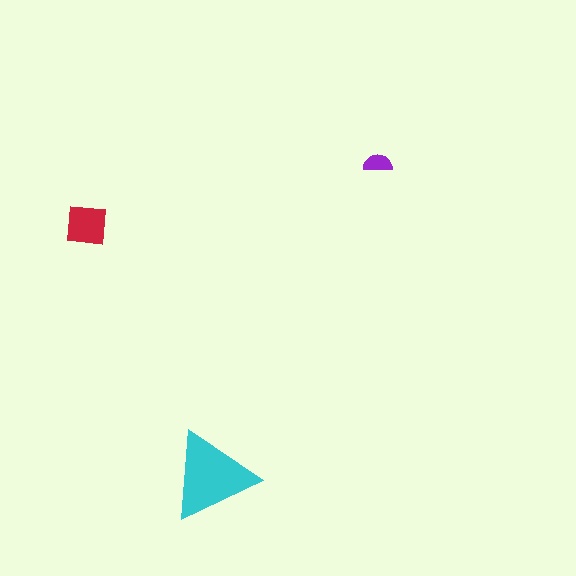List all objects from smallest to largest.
The purple semicircle, the red square, the cyan triangle.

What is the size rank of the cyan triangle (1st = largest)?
1st.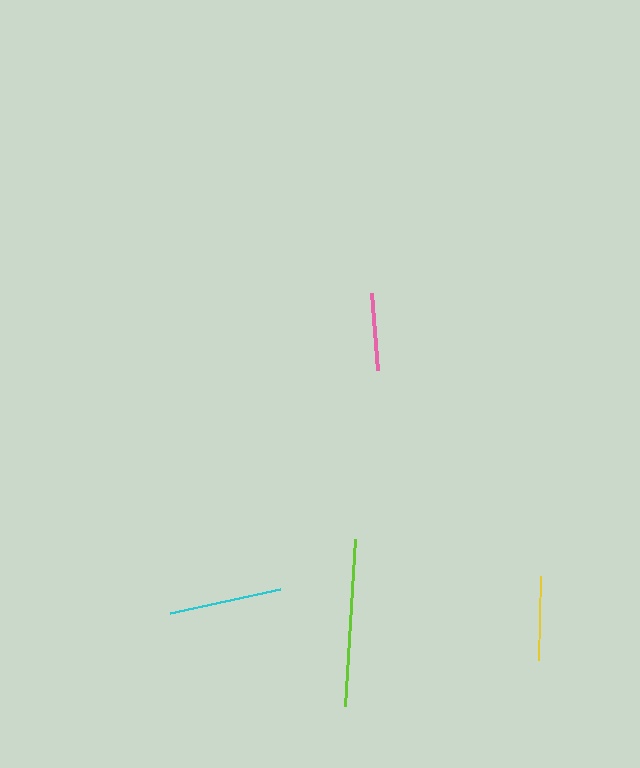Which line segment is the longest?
The lime line is the longest at approximately 168 pixels.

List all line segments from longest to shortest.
From longest to shortest: lime, cyan, yellow, pink.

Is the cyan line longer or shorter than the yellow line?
The cyan line is longer than the yellow line.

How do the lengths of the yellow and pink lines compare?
The yellow and pink lines are approximately the same length.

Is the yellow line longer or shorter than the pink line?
The yellow line is longer than the pink line.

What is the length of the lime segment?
The lime segment is approximately 168 pixels long.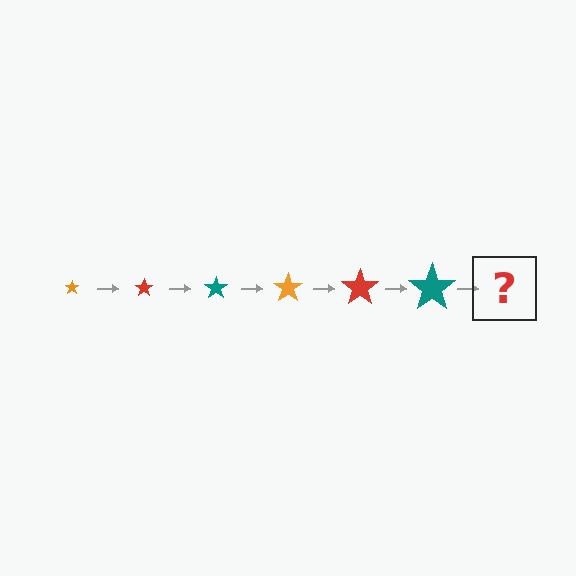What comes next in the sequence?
The next element should be an orange star, larger than the previous one.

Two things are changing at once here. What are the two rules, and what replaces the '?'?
The two rules are that the star grows larger each step and the color cycles through orange, red, and teal. The '?' should be an orange star, larger than the previous one.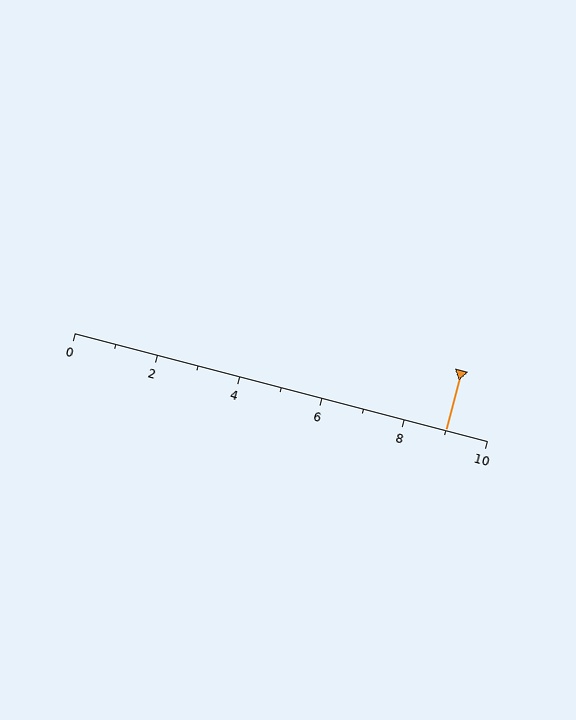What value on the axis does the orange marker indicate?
The marker indicates approximately 9.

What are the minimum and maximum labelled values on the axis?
The axis runs from 0 to 10.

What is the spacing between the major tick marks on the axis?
The major ticks are spaced 2 apart.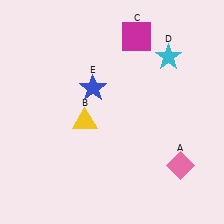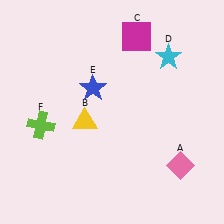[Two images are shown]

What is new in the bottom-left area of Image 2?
A lime cross (F) was added in the bottom-left area of Image 2.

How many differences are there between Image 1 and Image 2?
There is 1 difference between the two images.